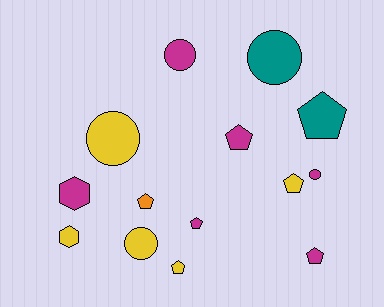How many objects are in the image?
There are 14 objects.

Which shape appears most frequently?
Pentagon, with 7 objects.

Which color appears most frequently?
Magenta, with 6 objects.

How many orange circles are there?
There are no orange circles.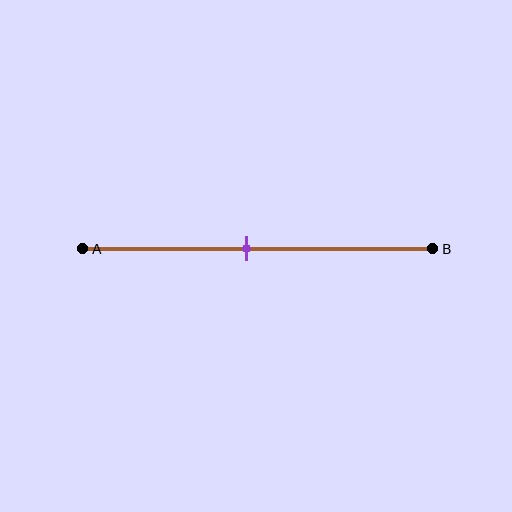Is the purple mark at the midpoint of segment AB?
No, the mark is at about 45% from A, not at the 50% midpoint.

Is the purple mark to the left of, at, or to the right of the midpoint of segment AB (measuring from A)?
The purple mark is to the left of the midpoint of segment AB.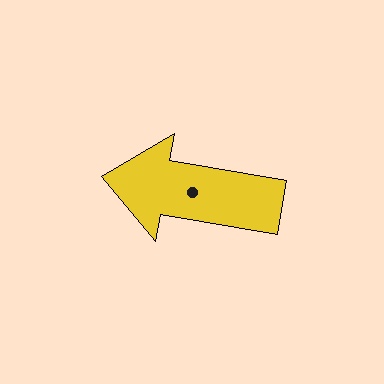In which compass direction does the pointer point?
West.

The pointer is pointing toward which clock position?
Roughly 9 o'clock.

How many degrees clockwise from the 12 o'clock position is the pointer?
Approximately 280 degrees.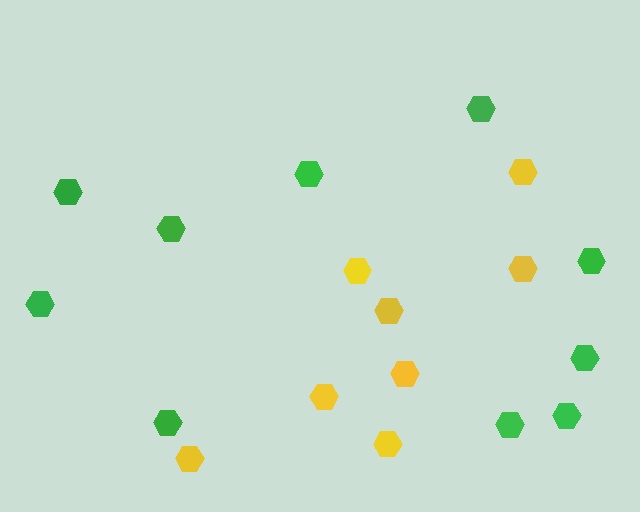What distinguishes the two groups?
There are 2 groups: one group of yellow hexagons (8) and one group of green hexagons (10).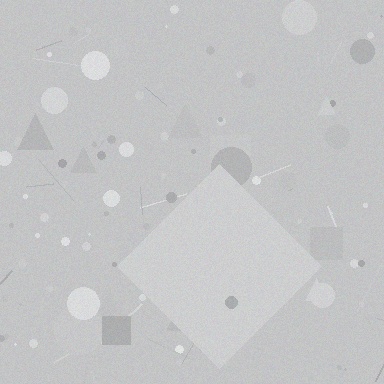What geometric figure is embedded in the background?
A diamond is embedded in the background.